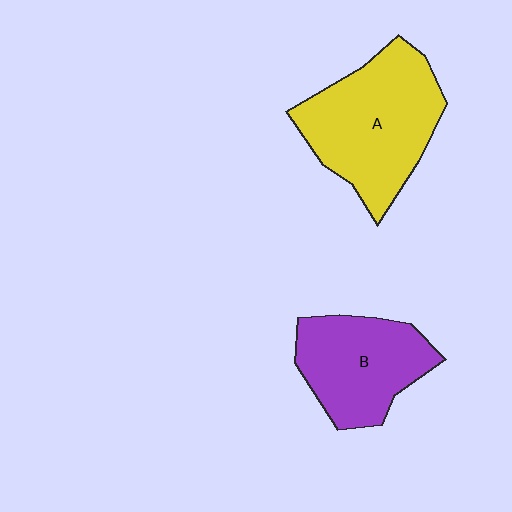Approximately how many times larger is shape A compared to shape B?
Approximately 1.3 times.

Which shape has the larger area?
Shape A (yellow).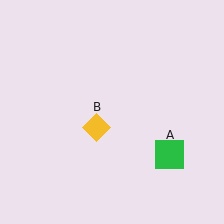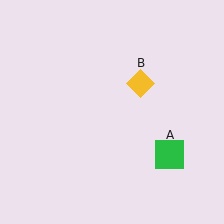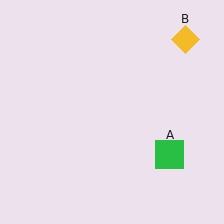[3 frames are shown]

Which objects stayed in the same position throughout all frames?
Green square (object A) remained stationary.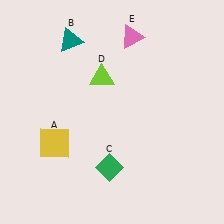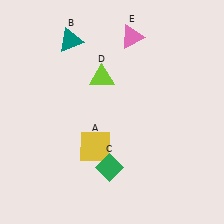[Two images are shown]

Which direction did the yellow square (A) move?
The yellow square (A) moved right.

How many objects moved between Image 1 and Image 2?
1 object moved between the two images.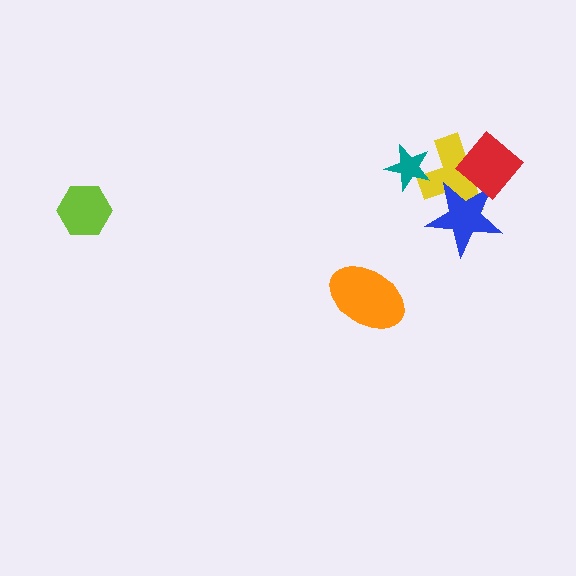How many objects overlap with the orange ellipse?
0 objects overlap with the orange ellipse.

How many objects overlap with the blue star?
2 objects overlap with the blue star.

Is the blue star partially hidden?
Yes, it is partially covered by another shape.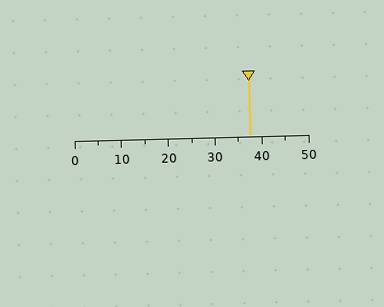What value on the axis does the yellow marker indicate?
The marker indicates approximately 37.5.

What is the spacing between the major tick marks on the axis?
The major ticks are spaced 10 apart.